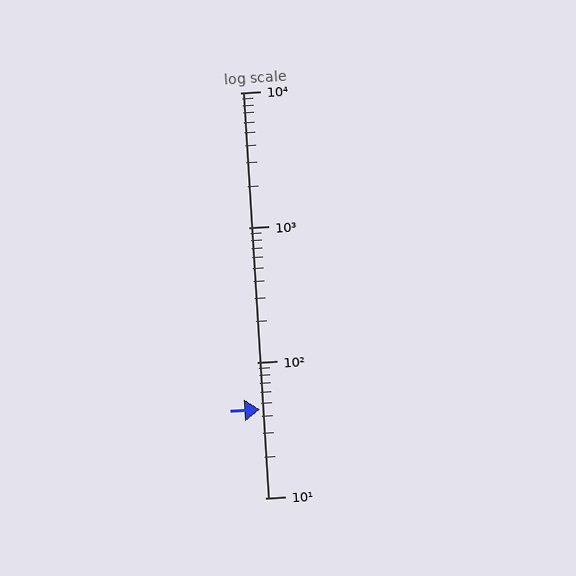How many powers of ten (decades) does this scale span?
The scale spans 3 decades, from 10 to 10000.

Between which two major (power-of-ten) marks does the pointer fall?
The pointer is between 10 and 100.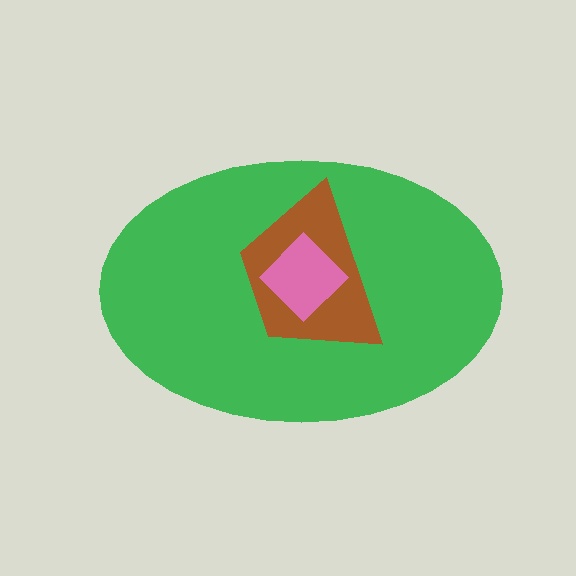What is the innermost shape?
The pink diamond.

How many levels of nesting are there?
3.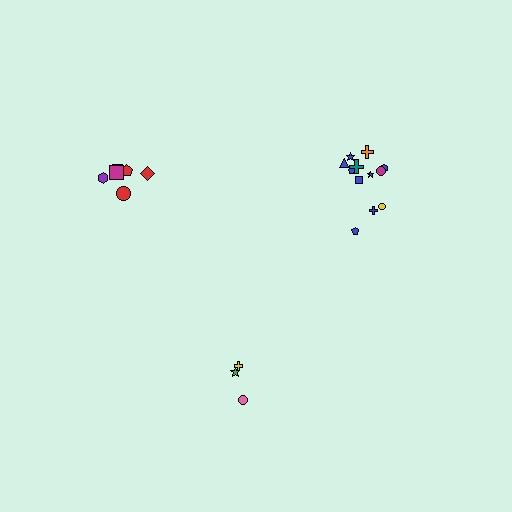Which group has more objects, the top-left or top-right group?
The top-right group.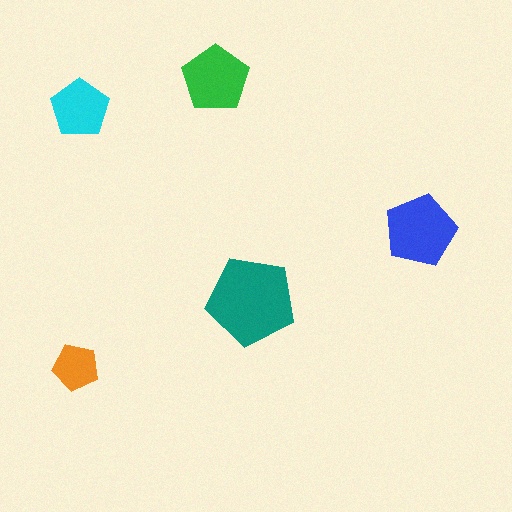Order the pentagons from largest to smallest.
the teal one, the blue one, the green one, the cyan one, the orange one.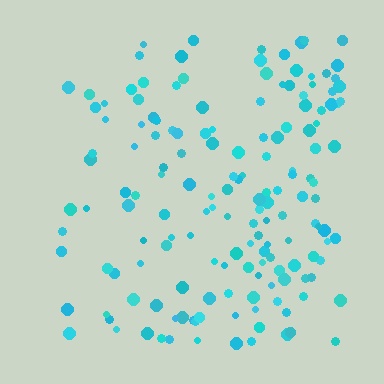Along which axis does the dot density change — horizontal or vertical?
Horizontal.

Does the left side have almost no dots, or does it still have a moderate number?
Still a moderate number, just noticeably fewer than the right.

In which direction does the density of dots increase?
From left to right, with the right side densest.